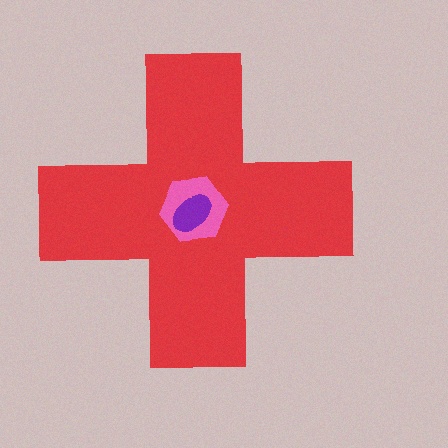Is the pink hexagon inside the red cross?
Yes.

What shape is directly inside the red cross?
The pink hexagon.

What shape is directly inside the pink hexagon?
The purple ellipse.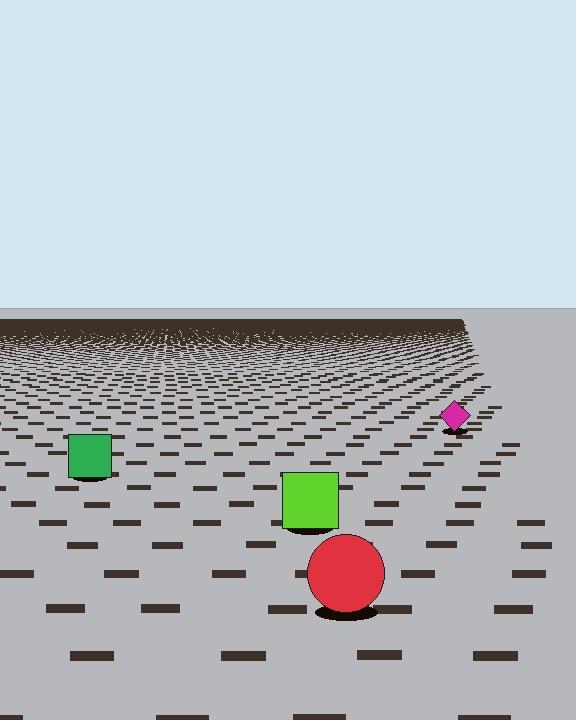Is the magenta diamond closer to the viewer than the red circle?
No. The red circle is closer — you can tell from the texture gradient: the ground texture is coarser near it.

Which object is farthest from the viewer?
The magenta diamond is farthest from the viewer. It appears smaller and the ground texture around it is denser.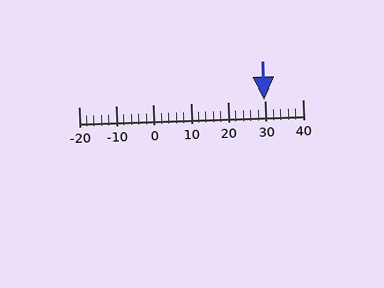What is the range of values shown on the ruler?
The ruler shows values from -20 to 40.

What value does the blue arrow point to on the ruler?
The blue arrow points to approximately 30.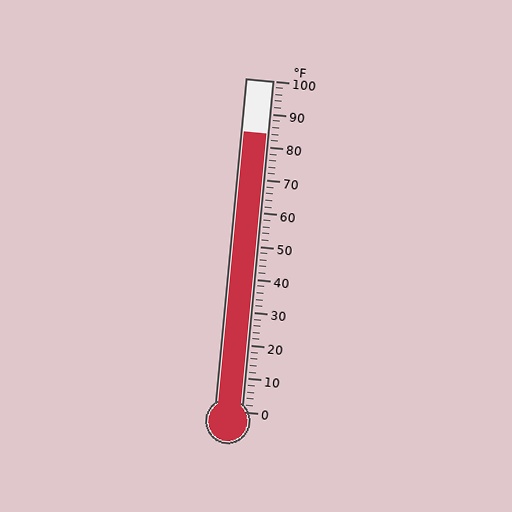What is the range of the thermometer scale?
The thermometer scale ranges from 0°F to 100°F.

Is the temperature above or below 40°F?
The temperature is above 40°F.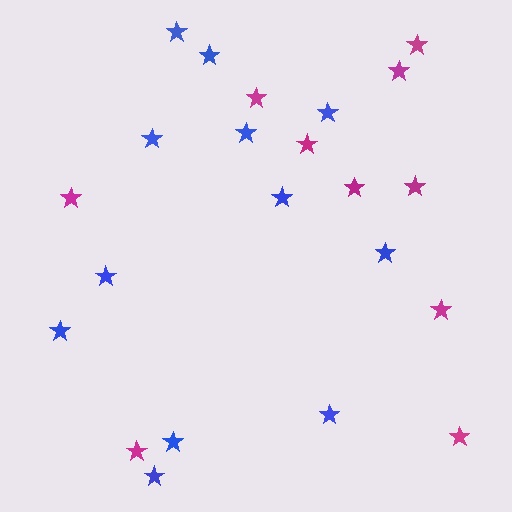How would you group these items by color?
There are 2 groups: one group of magenta stars (10) and one group of blue stars (12).